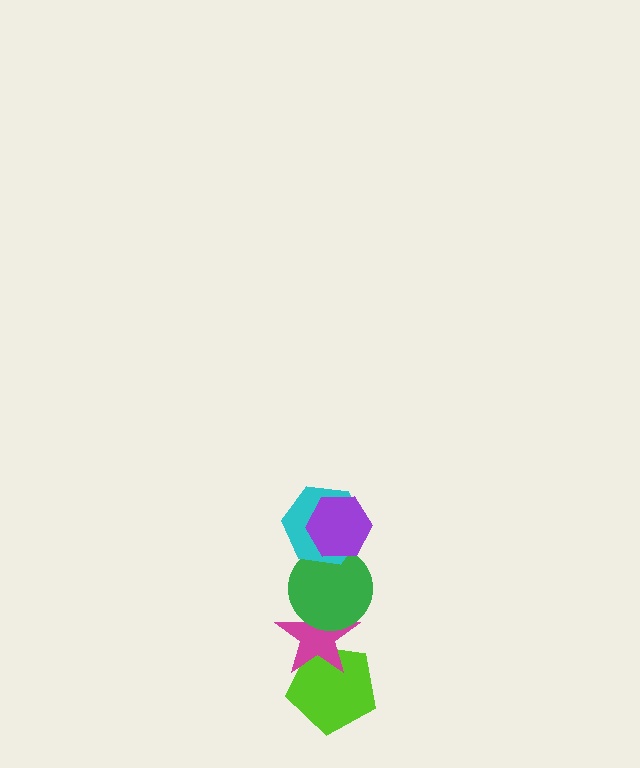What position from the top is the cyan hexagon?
The cyan hexagon is 2nd from the top.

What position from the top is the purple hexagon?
The purple hexagon is 1st from the top.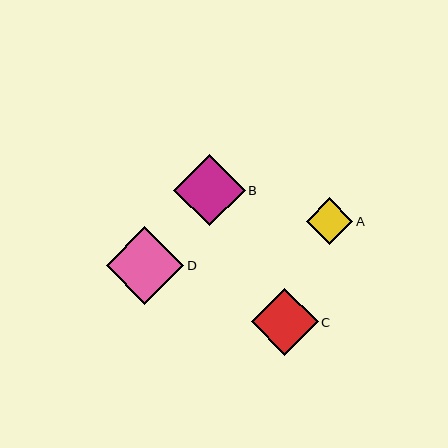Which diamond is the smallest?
Diamond A is the smallest with a size of approximately 47 pixels.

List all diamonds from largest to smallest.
From largest to smallest: D, B, C, A.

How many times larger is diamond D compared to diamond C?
Diamond D is approximately 1.2 times the size of diamond C.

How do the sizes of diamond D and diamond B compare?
Diamond D and diamond B are approximately the same size.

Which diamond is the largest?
Diamond D is the largest with a size of approximately 78 pixels.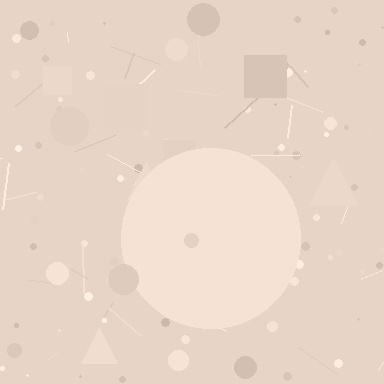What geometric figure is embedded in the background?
A circle is embedded in the background.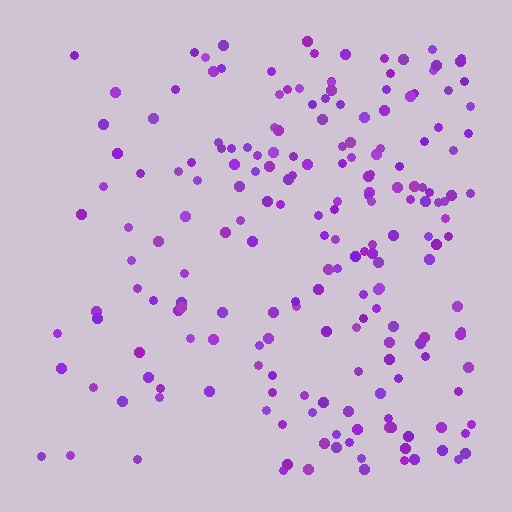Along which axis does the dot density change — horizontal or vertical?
Horizontal.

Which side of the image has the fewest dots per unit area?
The left.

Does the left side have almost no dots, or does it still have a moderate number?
Still a moderate number, just noticeably fewer than the right.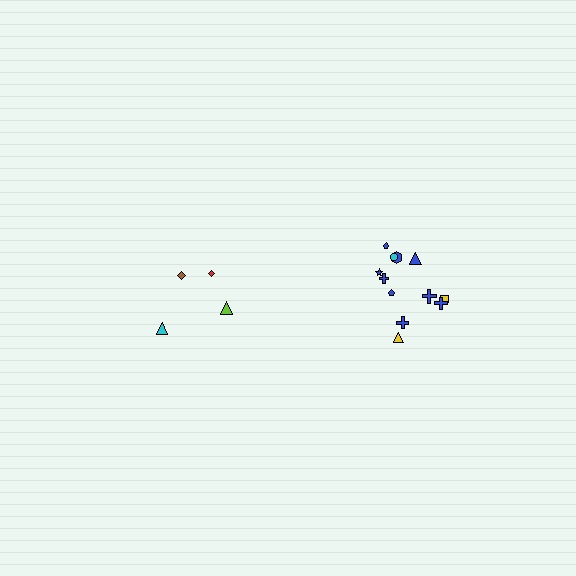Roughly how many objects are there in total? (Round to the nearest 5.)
Roughly 15 objects in total.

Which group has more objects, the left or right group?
The right group.